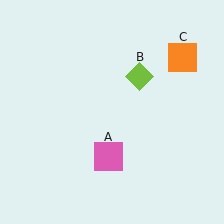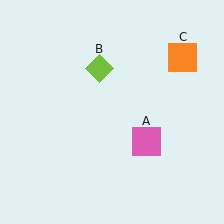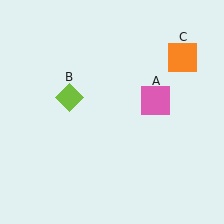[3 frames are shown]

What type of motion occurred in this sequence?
The pink square (object A), lime diamond (object B) rotated counterclockwise around the center of the scene.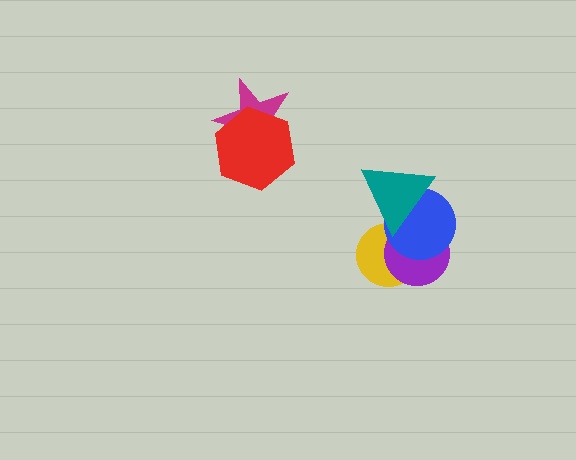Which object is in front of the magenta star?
The red hexagon is in front of the magenta star.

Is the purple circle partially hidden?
Yes, it is partially covered by another shape.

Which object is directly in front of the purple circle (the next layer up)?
The blue circle is directly in front of the purple circle.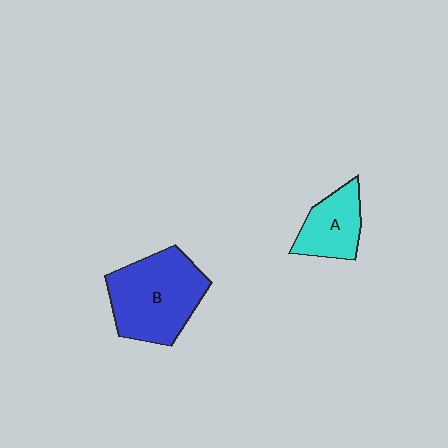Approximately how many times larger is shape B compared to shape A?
Approximately 1.8 times.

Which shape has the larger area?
Shape B (blue).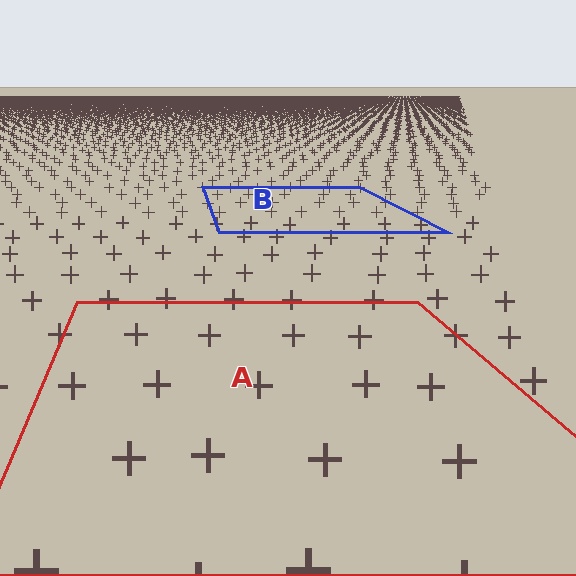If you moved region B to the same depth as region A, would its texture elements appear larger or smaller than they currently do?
They would appear larger. At a closer depth, the same texture elements are projected at a bigger on-screen size.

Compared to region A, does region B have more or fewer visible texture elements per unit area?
Region B has more texture elements per unit area — they are packed more densely because it is farther away.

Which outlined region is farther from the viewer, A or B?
Region B is farther from the viewer — the texture elements inside it appear smaller and more densely packed.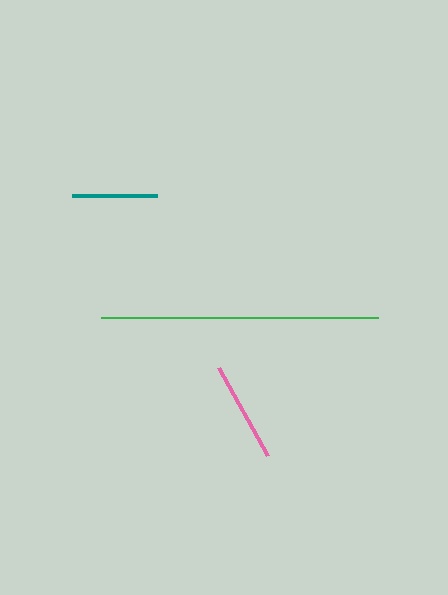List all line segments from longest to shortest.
From longest to shortest: green, pink, teal.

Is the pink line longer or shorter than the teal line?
The pink line is longer than the teal line.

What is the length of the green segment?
The green segment is approximately 277 pixels long.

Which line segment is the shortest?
The teal line is the shortest at approximately 85 pixels.